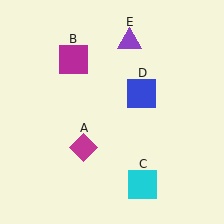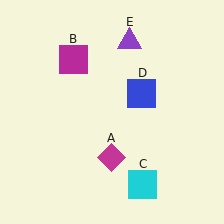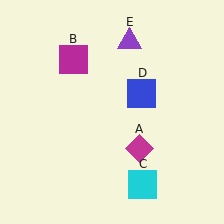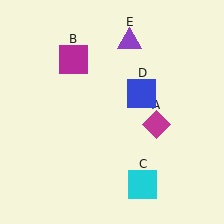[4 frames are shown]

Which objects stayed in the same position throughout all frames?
Magenta square (object B) and cyan square (object C) and blue square (object D) and purple triangle (object E) remained stationary.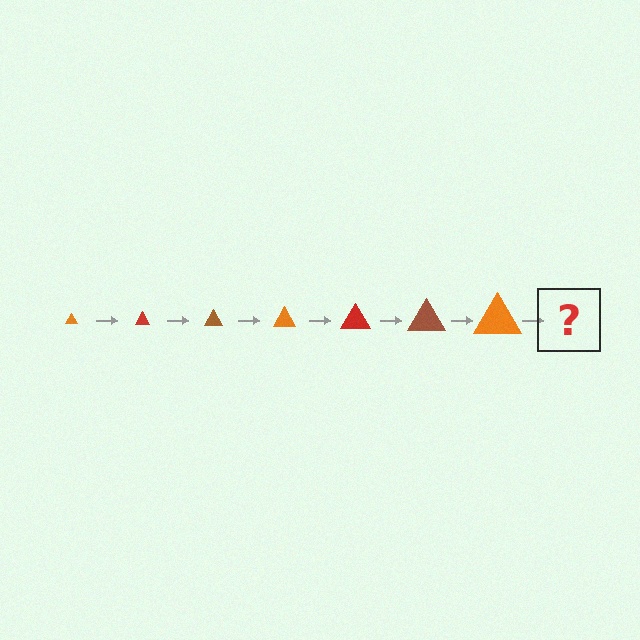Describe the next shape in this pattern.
It should be a red triangle, larger than the previous one.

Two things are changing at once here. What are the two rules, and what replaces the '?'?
The two rules are that the triangle grows larger each step and the color cycles through orange, red, and brown. The '?' should be a red triangle, larger than the previous one.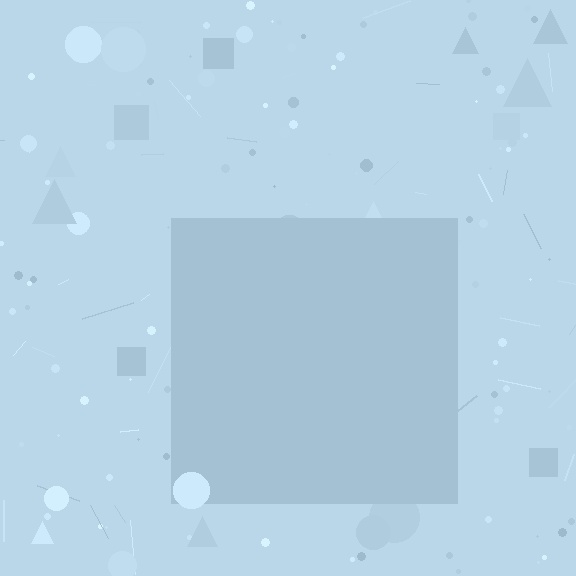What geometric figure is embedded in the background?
A square is embedded in the background.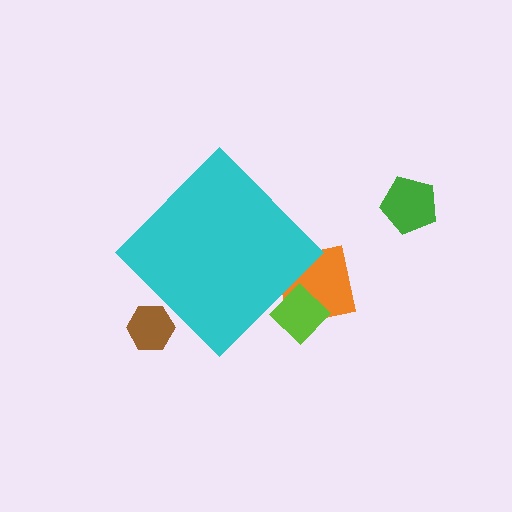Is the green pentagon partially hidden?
No, the green pentagon is fully visible.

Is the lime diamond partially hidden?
Yes, the lime diamond is partially hidden behind the cyan diamond.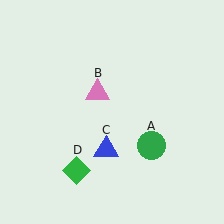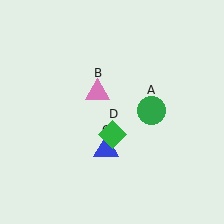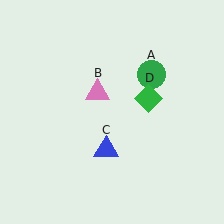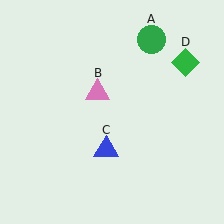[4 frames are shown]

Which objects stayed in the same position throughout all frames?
Pink triangle (object B) and blue triangle (object C) remained stationary.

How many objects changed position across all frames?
2 objects changed position: green circle (object A), green diamond (object D).